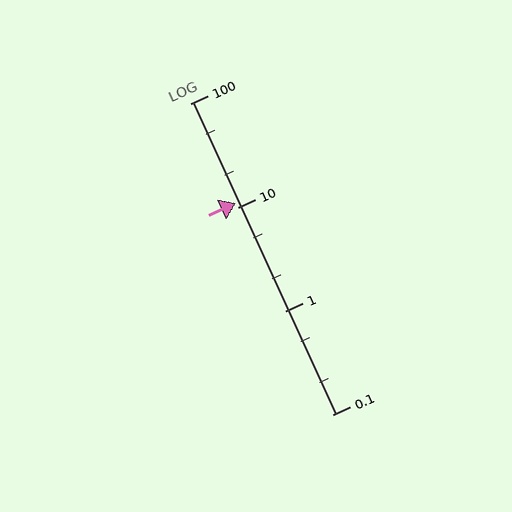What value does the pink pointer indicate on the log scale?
The pointer indicates approximately 11.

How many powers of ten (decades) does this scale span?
The scale spans 3 decades, from 0.1 to 100.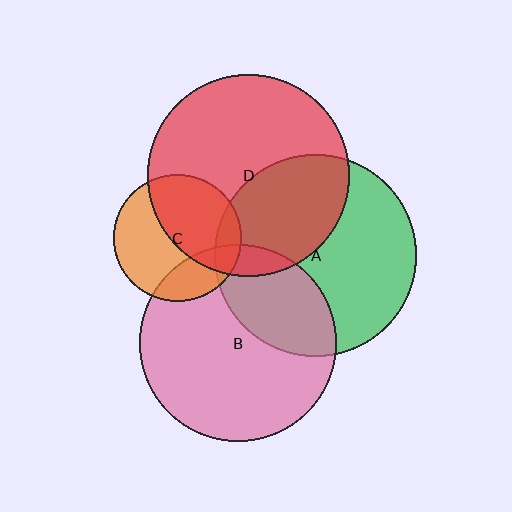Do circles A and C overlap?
Yes.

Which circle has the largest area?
Circle A (green).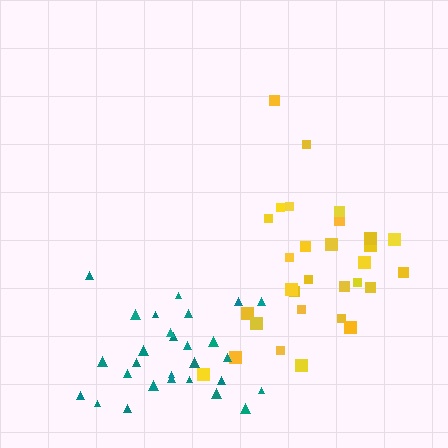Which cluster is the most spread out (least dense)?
Yellow.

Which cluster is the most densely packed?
Teal.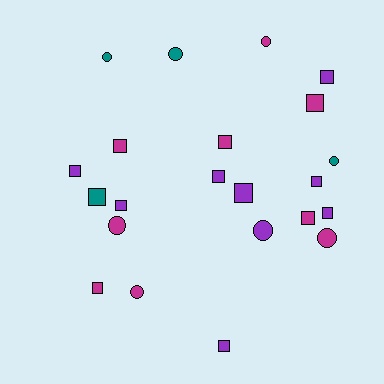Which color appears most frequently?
Magenta, with 9 objects.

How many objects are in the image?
There are 22 objects.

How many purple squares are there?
There are 8 purple squares.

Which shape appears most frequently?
Square, with 14 objects.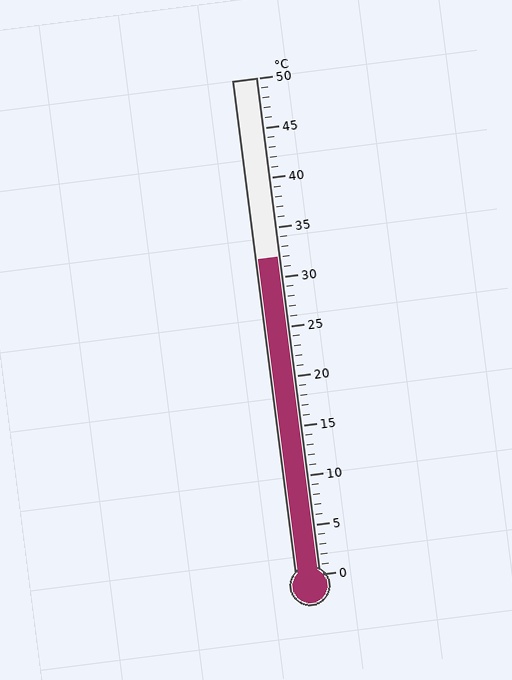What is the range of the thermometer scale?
The thermometer scale ranges from 0°C to 50°C.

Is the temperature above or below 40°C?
The temperature is below 40°C.